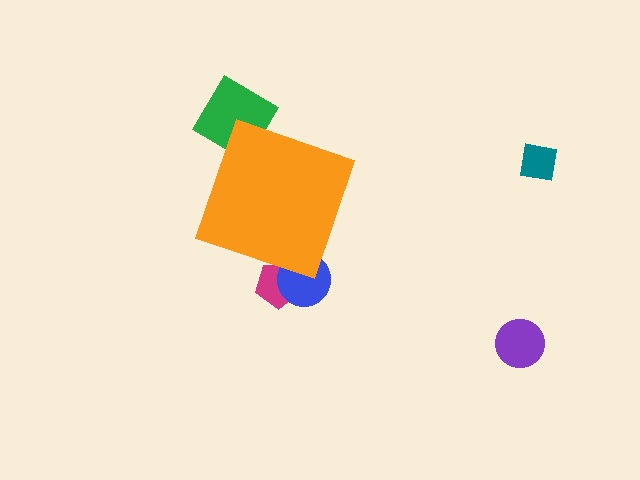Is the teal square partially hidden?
No, the teal square is fully visible.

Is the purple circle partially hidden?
No, the purple circle is fully visible.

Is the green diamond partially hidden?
Yes, the green diamond is partially hidden behind the orange diamond.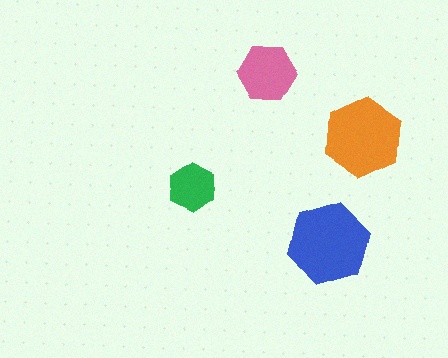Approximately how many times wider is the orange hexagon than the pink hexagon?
About 1.5 times wider.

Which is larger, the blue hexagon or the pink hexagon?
The blue one.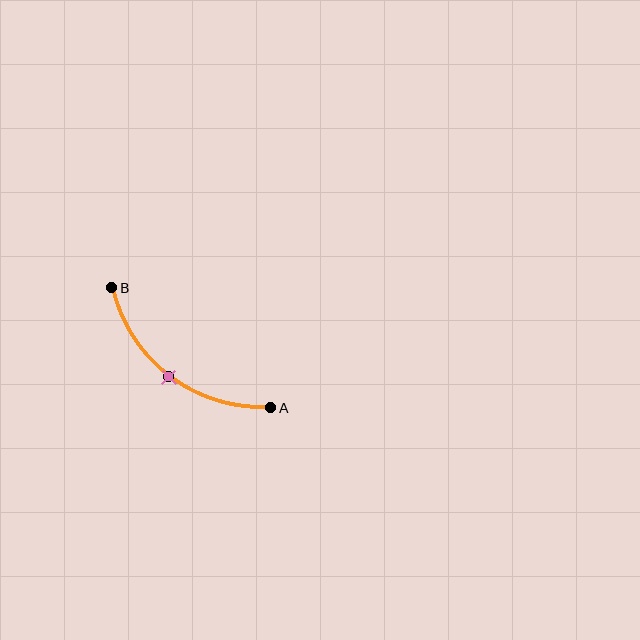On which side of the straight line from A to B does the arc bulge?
The arc bulges below and to the left of the straight line connecting A and B.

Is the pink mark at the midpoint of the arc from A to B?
Yes. The pink mark lies on the arc at equal arc-length from both A and B — it is the arc midpoint.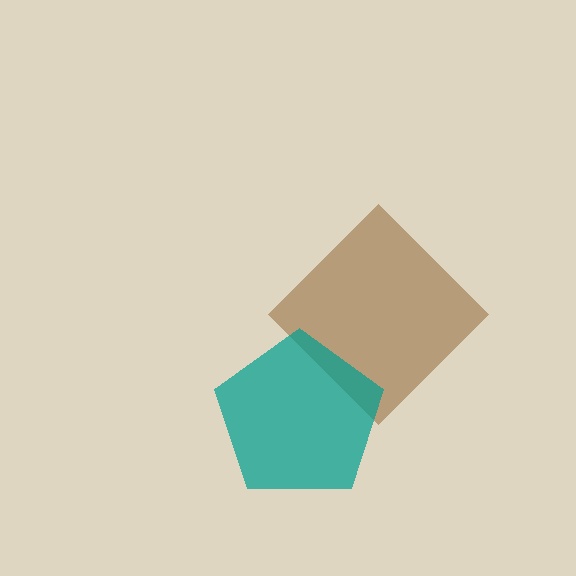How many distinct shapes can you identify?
There are 2 distinct shapes: a brown diamond, a teal pentagon.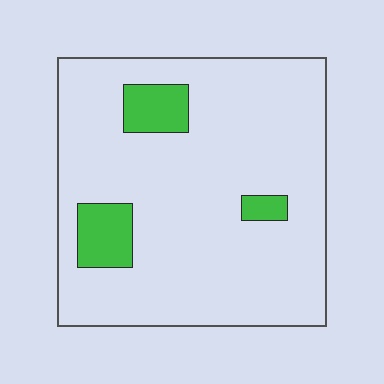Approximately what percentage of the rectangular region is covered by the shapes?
Approximately 10%.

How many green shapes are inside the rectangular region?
3.